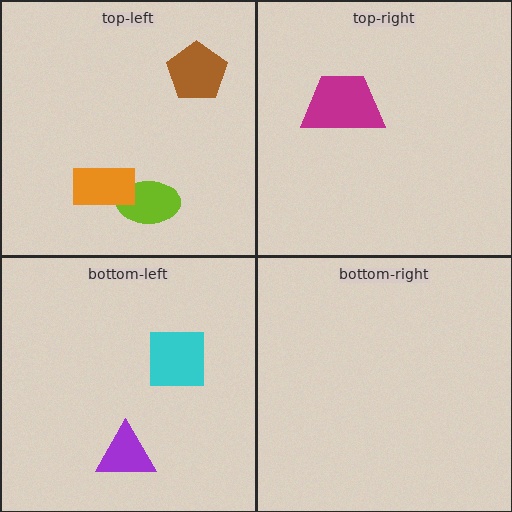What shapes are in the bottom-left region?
The cyan square, the purple triangle.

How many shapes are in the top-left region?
3.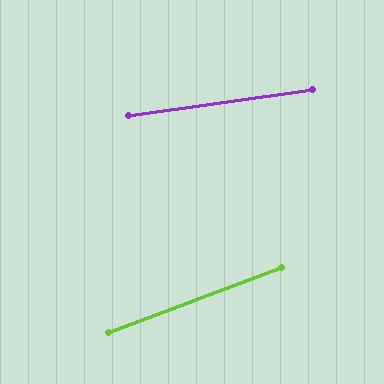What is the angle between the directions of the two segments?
Approximately 13 degrees.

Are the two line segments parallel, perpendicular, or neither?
Neither parallel nor perpendicular — they differ by about 13°.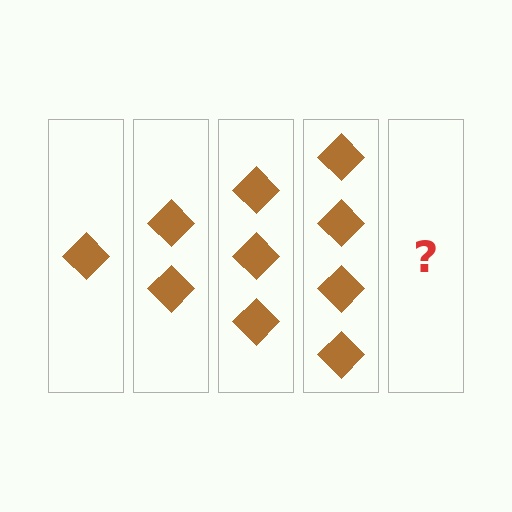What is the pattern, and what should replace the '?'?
The pattern is that each step adds one more diamond. The '?' should be 5 diamonds.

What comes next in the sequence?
The next element should be 5 diamonds.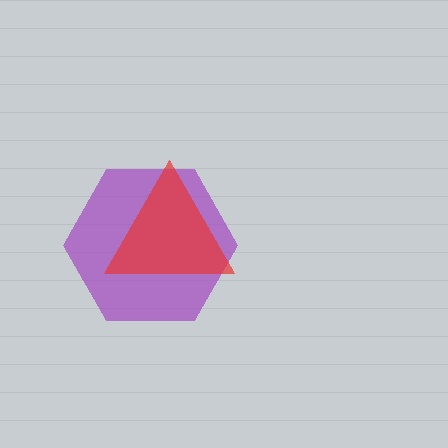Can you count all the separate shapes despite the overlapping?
Yes, there are 2 separate shapes.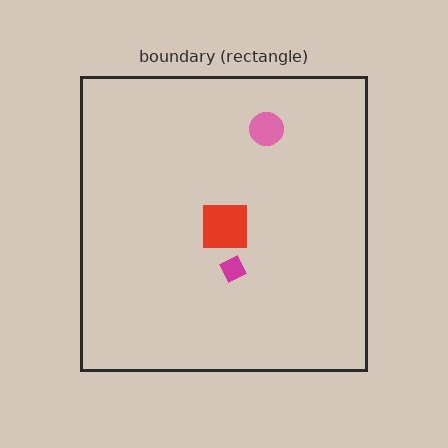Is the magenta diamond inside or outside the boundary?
Inside.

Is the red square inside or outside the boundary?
Inside.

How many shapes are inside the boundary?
3 inside, 0 outside.